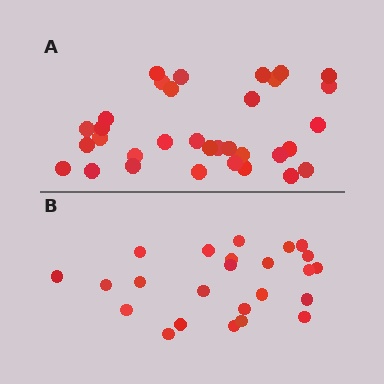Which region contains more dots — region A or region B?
Region A (the top region) has more dots.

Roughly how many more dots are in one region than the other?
Region A has roughly 8 or so more dots than region B.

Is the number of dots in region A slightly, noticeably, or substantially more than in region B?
Region A has noticeably more, but not dramatically so. The ratio is roughly 1.4 to 1.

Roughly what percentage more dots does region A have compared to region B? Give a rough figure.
About 40% more.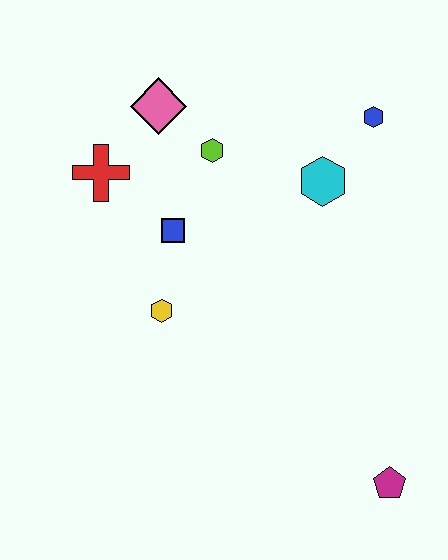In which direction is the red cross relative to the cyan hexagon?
The red cross is to the left of the cyan hexagon.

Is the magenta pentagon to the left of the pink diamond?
No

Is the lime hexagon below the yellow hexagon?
No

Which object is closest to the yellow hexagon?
The blue square is closest to the yellow hexagon.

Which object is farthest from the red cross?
The magenta pentagon is farthest from the red cross.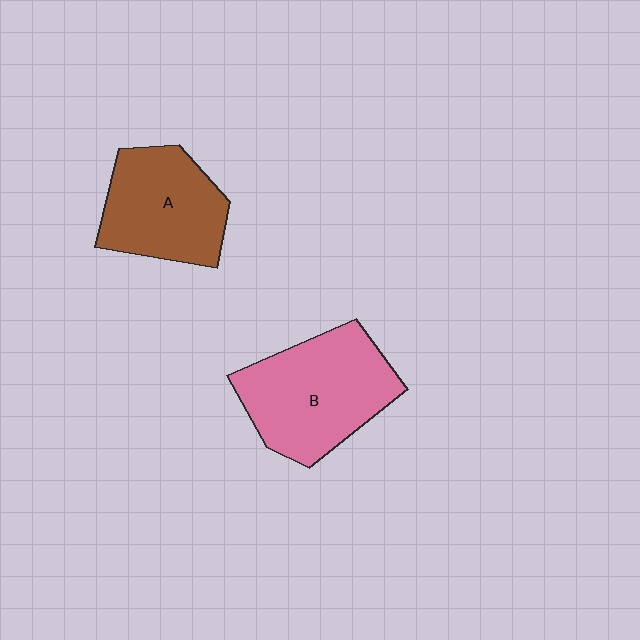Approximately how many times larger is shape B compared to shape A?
Approximately 1.2 times.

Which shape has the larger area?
Shape B (pink).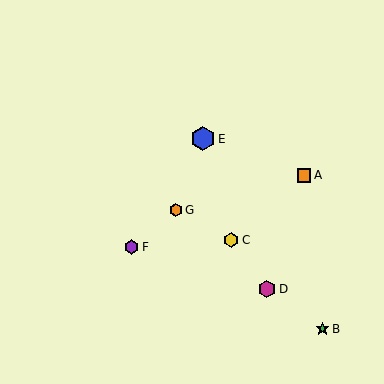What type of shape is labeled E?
Shape E is a blue hexagon.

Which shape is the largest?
The blue hexagon (labeled E) is the largest.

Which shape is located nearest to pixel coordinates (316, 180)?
The orange square (labeled A) at (304, 176) is nearest to that location.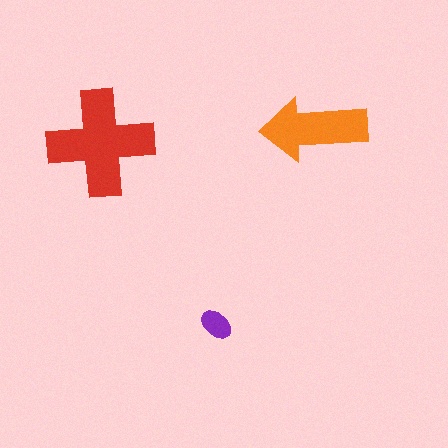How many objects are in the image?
There are 3 objects in the image.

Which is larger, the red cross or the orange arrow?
The red cross.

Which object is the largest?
The red cross.